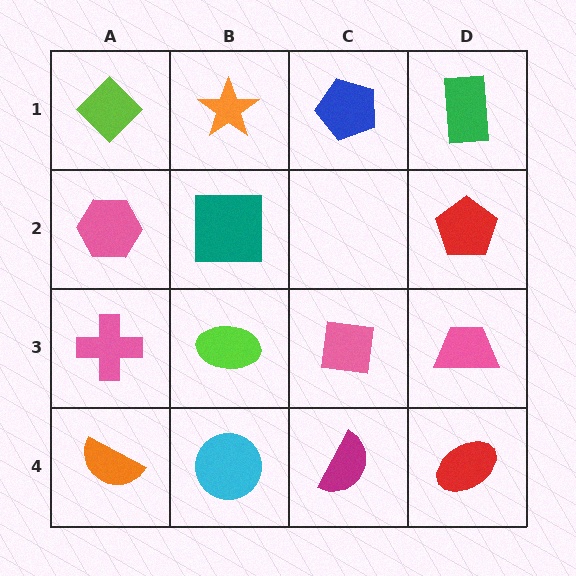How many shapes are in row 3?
4 shapes.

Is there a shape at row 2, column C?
No, that cell is empty.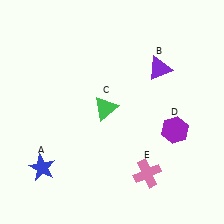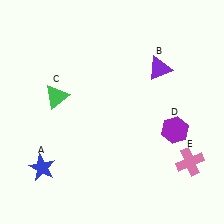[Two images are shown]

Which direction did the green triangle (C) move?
The green triangle (C) moved left.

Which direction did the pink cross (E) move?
The pink cross (E) moved right.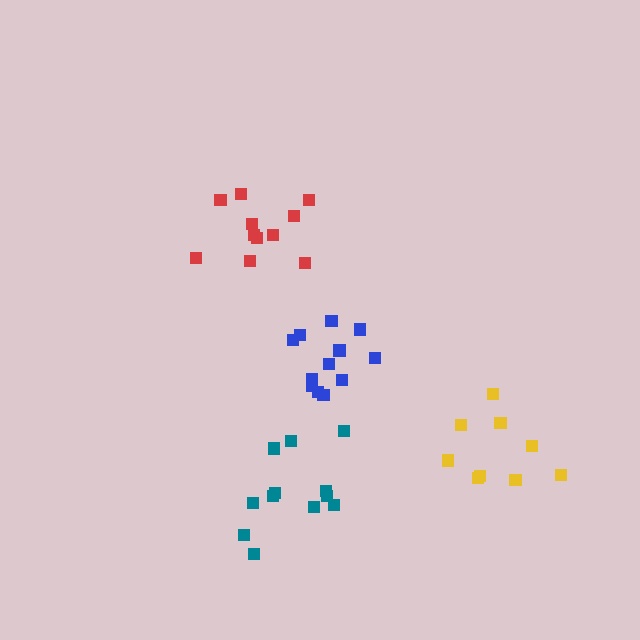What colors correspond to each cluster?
The clusters are colored: blue, teal, red, yellow.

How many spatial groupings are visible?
There are 4 spatial groupings.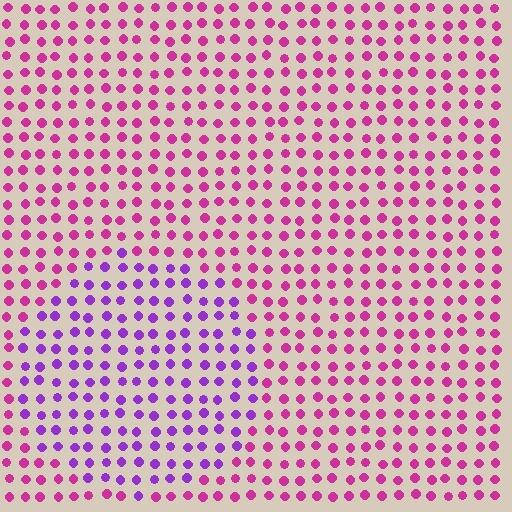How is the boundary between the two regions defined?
The boundary is defined purely by a slight shift in hue (about 40 degrees). Spacing, size, and orientation are identical on both sides.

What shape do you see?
I see a circle.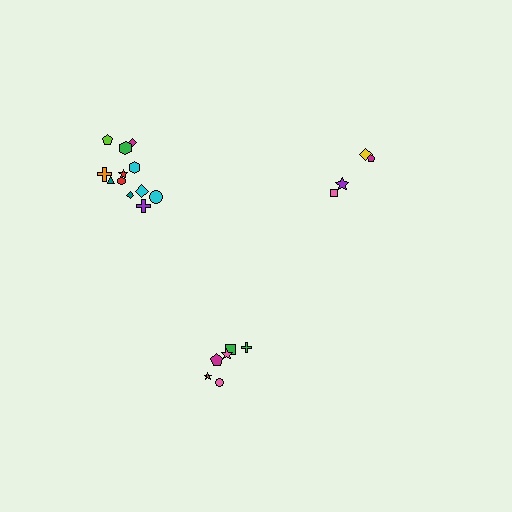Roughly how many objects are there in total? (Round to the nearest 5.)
Roughly 20 objects in total.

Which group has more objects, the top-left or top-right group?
The top-left group.